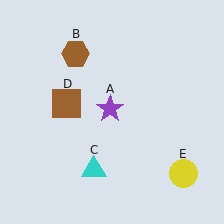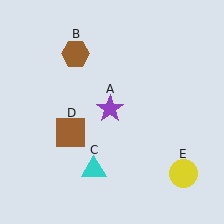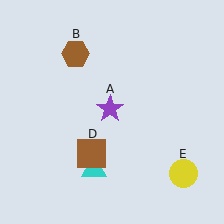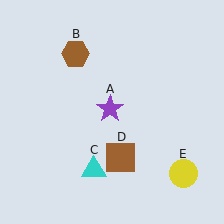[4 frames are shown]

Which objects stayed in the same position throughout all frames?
Purple star (object A) and brown hexagon (object B) and cyan triangle (object C) and yellow circle (object E) remained stationary.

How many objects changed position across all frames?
1 object changed position: brown square (object D).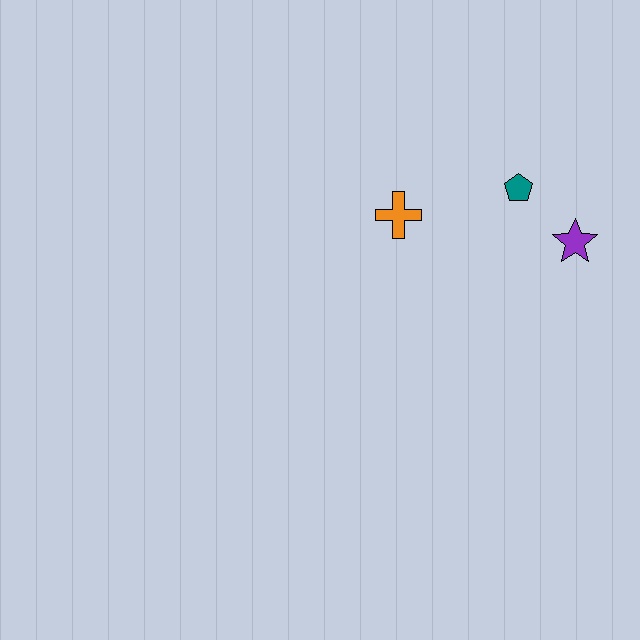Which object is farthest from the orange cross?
The purple star is farthest from the orange cross.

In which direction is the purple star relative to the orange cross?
The purple star is to the right of the orange cross.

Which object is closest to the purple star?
The teal pentagon is closest to the purple star.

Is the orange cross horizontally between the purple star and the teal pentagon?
No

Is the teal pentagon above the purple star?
Yes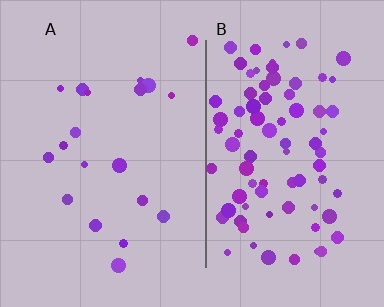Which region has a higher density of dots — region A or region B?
B (the right).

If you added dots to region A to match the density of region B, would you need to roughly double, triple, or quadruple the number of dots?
Approximately quadruple.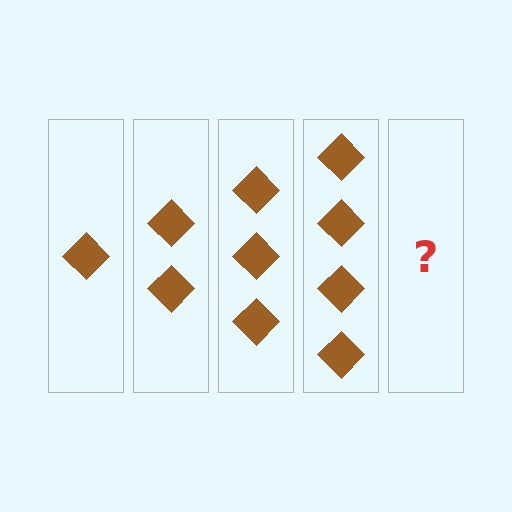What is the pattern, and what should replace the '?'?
The pattern is that each step adds one more diamond. The '?' should be 5 diamonds.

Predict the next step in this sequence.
The next step is 5 diamonds.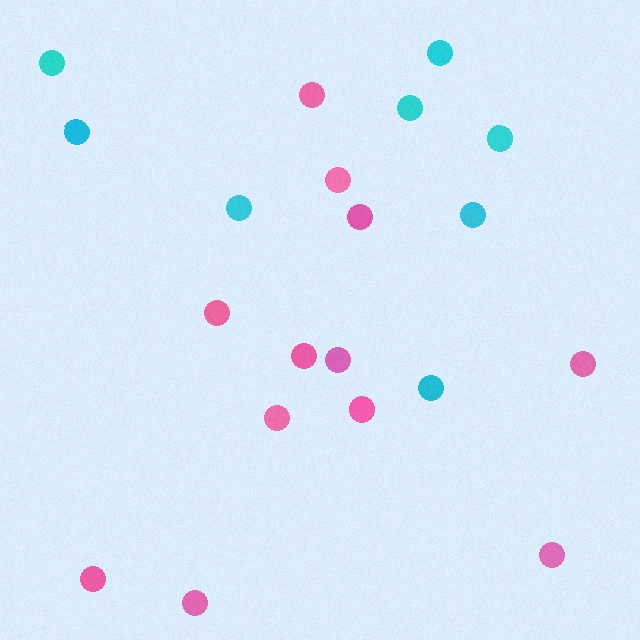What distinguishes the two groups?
There are 2 groups: one group of cyan circles (8) and one group of pink circles (12).